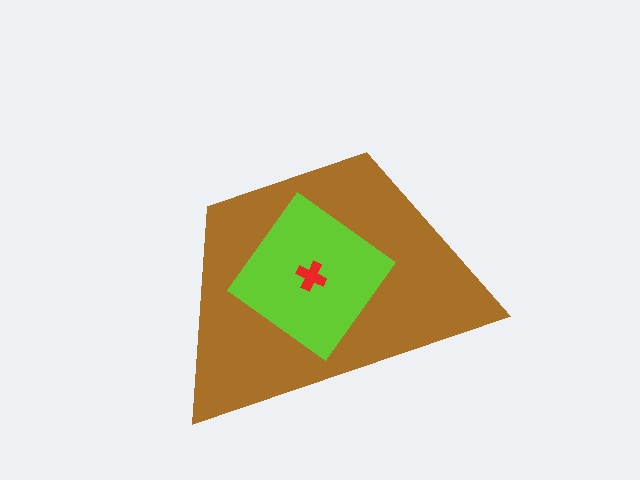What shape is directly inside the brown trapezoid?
The lime diamond.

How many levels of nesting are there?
3.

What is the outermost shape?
The brown trapezoid.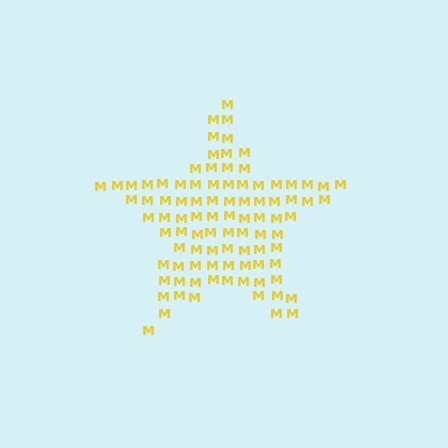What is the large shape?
The large shape is a star.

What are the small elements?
The small elements are letter M's.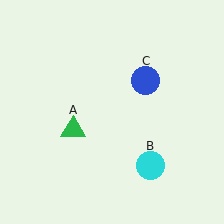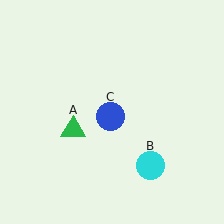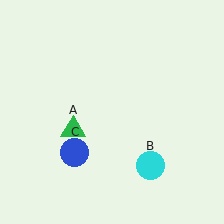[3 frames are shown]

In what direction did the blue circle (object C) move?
The blue circle (object C) moved down and to the left.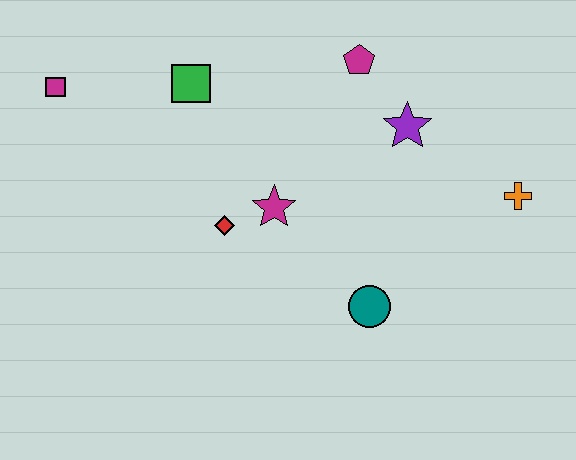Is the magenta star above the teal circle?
Yes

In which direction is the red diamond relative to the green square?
The red diamond is below the green square.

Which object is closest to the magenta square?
The green square is closest to the magenta square.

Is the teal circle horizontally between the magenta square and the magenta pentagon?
No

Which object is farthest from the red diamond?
The orange cross is farthest from the red diamond.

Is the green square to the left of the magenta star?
Yes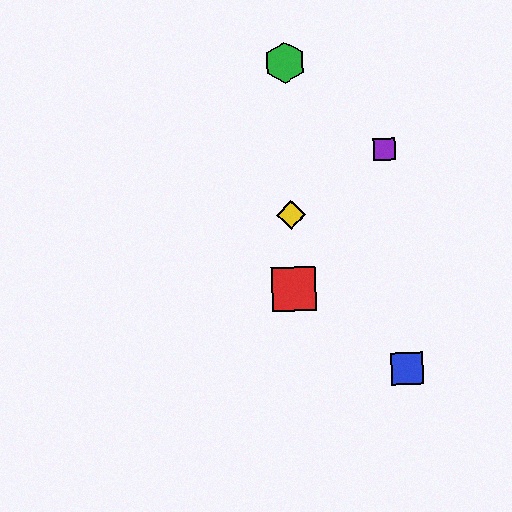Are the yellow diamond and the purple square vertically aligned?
No, the yellow diamond is at x≈291 and the purple square is at x≈384.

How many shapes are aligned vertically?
3 shapes (the red square, the green hexagon, the yellow diamond) are aligned vertically.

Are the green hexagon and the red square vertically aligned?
Yes, both are at x≈285.